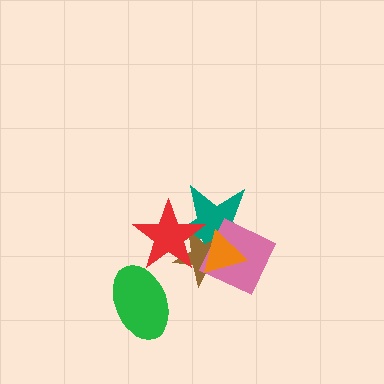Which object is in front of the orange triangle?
The red star is in front of the orange triangle.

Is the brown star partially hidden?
Yes, it is partially covered by another shape.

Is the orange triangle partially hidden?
Yes, it is partially covered by another shape.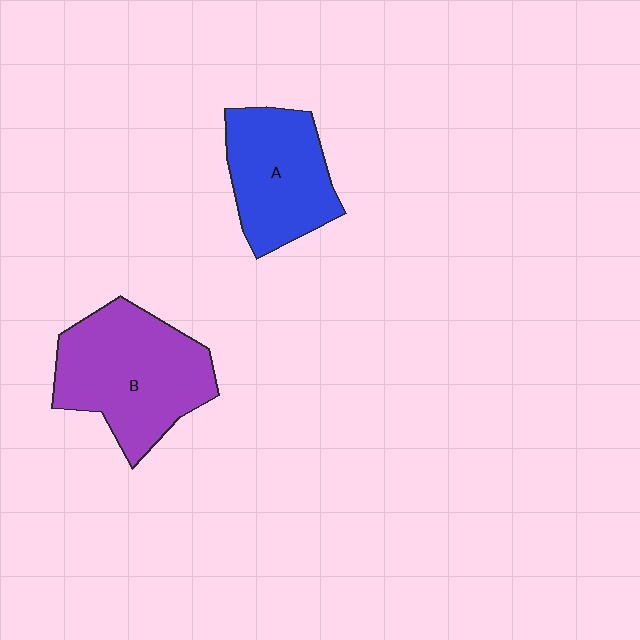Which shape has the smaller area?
Shape A (blue).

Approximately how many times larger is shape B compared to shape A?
Approximately 1.3 times.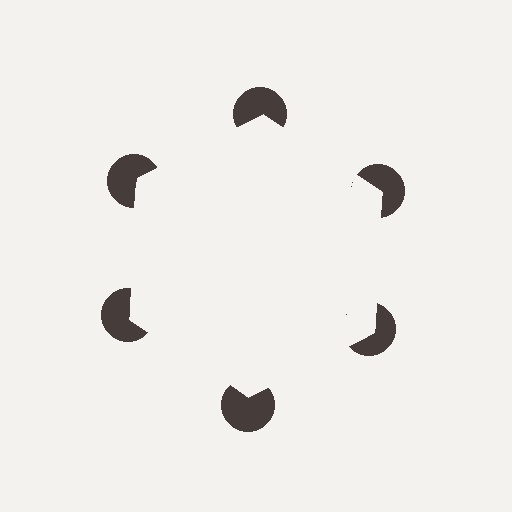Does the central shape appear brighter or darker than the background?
It typically appears slightly brighter than the background, even though no actual brightness change is drawn.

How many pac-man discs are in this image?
There are 6 — one at each vertex of the illusory hexagon.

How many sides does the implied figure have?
6 sides.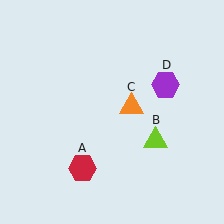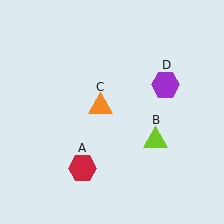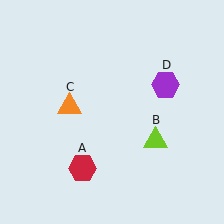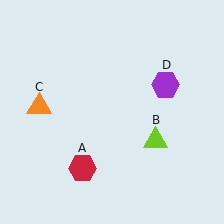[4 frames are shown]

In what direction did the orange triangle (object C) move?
The orange triangle (object C) moved left.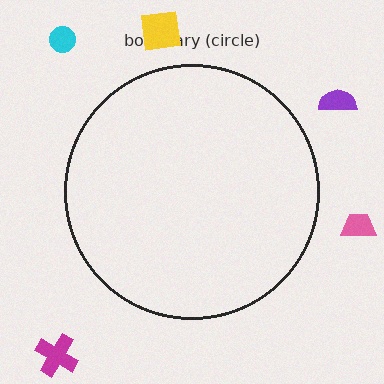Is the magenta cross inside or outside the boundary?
Outside.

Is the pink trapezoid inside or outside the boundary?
Outside.